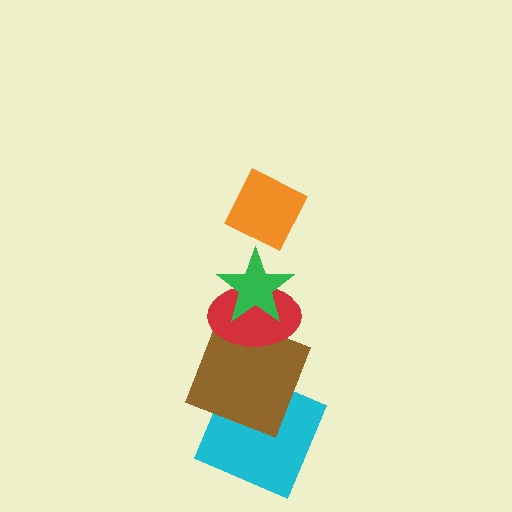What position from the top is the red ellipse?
The red ellipse is 3rd from the top.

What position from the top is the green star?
The green star is 2nd from the top.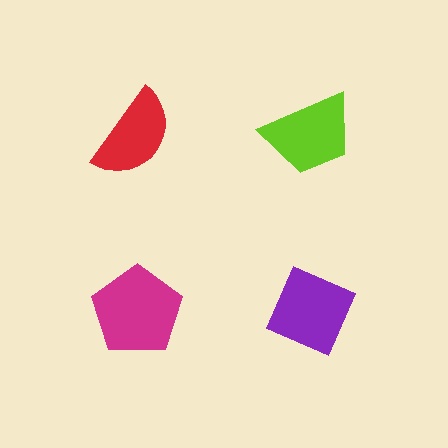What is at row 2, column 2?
A purple diamond.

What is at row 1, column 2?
A lime trapezoid.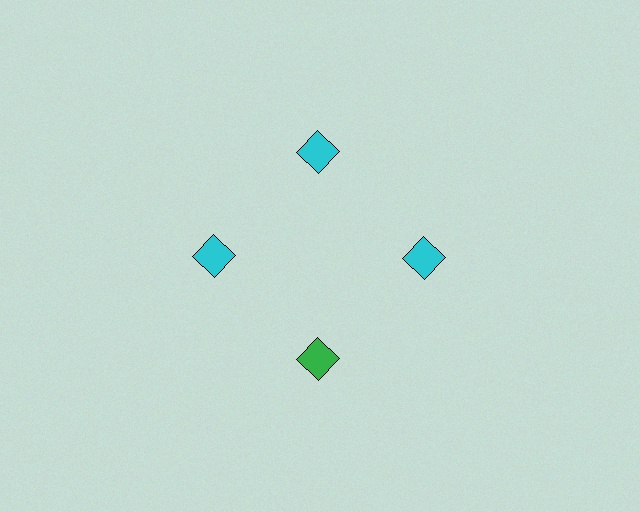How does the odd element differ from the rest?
It has a different color: green instead of cyan.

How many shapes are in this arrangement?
There are 4 shapes arranged in a ring pattern.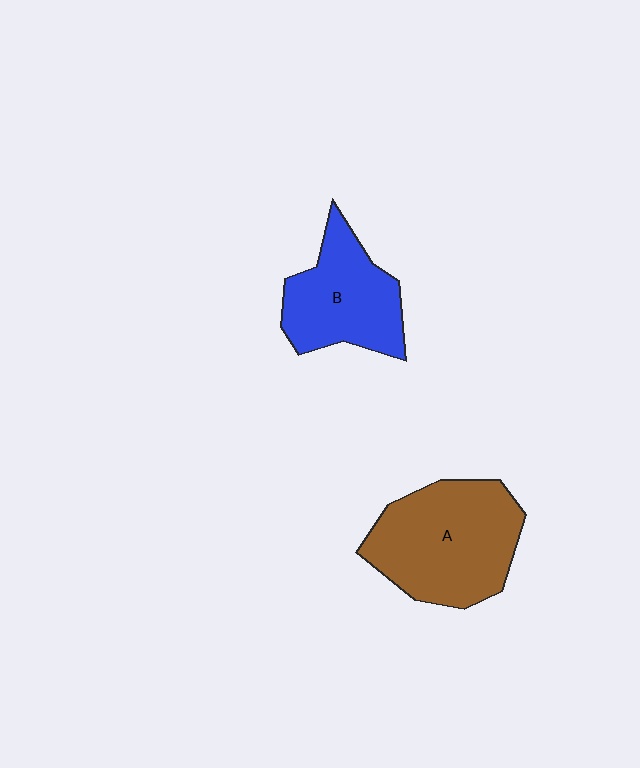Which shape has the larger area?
Shape A (brown).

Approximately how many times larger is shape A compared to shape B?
Approximately 1.4 times.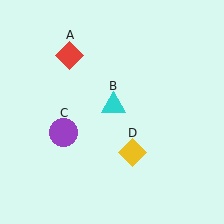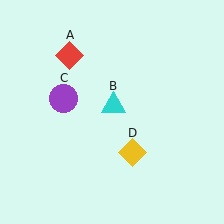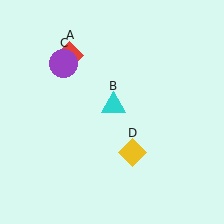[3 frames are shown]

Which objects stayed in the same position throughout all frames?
Red diamond (object A) and cyan triangle (object B) and yellow diamond (object D) remained stationary.